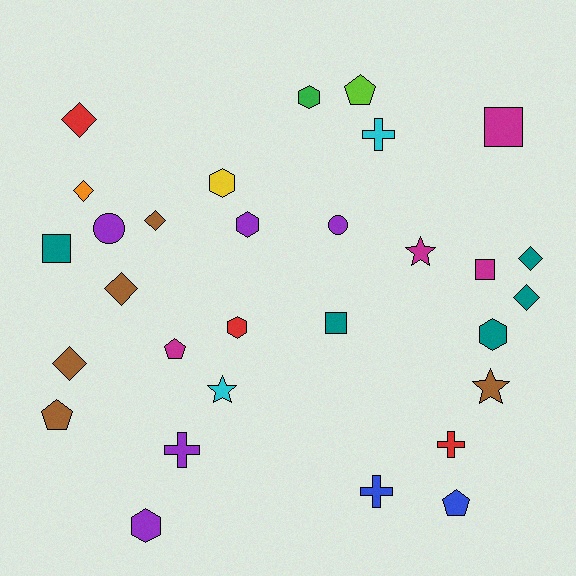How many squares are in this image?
There are 4 squares.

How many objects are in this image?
There are 30 objects.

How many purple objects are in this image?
There are 5 purple objects.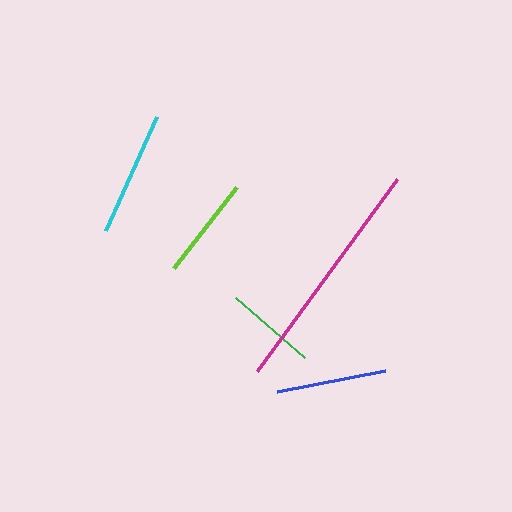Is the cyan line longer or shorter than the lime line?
The cyan line is longer than the lime line.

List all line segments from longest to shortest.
From longest to shortest: magenta, cyan, blue, lime, green.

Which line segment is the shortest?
The green line is the shortest at approximately 92 pixels.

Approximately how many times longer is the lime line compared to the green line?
The lime line is approximately 1.1 times the length of the green line.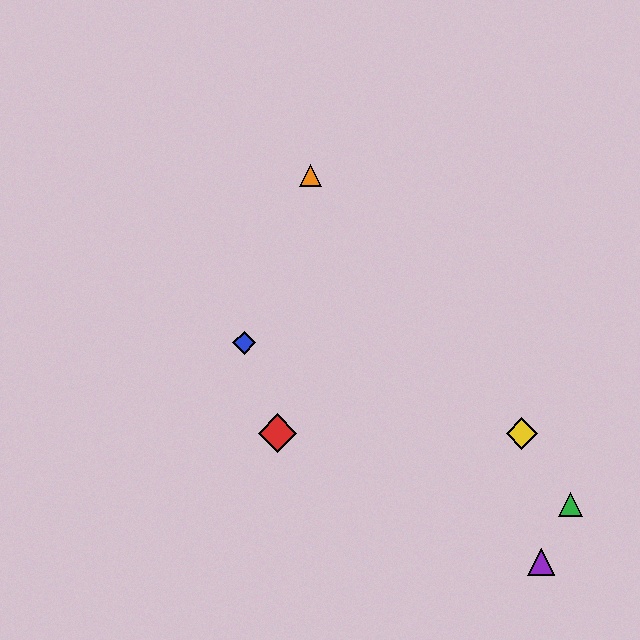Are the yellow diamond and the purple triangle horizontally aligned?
No, the yellow diamond is at y≈433 and the purple triangle is at y≈562.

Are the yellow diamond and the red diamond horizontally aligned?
Yes, both are at y≈433.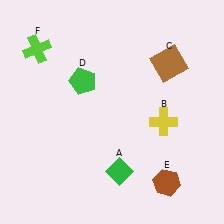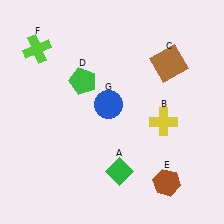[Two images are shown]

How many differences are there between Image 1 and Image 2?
There is 1 difference between the two images.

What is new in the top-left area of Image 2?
A blue circle (G) was added in the top-left area of Image 2.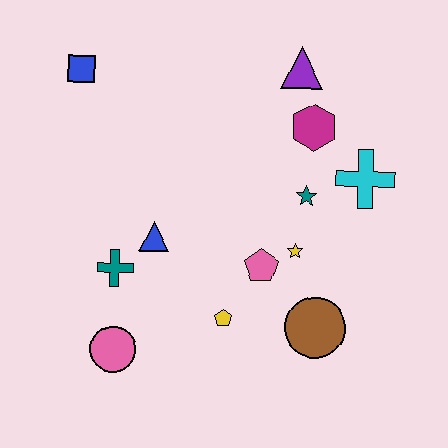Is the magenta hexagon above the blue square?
No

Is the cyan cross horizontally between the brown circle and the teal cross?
No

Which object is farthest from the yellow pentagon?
The blue square is farthest from the yellow pentagon.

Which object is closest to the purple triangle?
The magenta hexagon is closest to the purple triangle.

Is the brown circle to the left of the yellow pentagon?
No